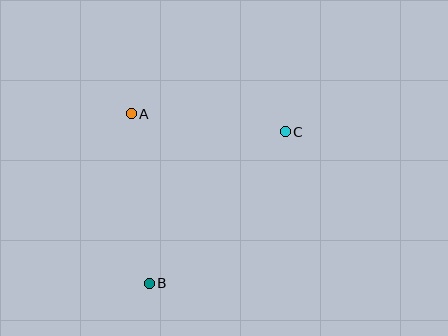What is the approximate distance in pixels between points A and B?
The distance between A and B is approximately 170 pixels.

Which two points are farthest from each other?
Points B and C are farthest from each other.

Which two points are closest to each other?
Points A and C are closest to each other.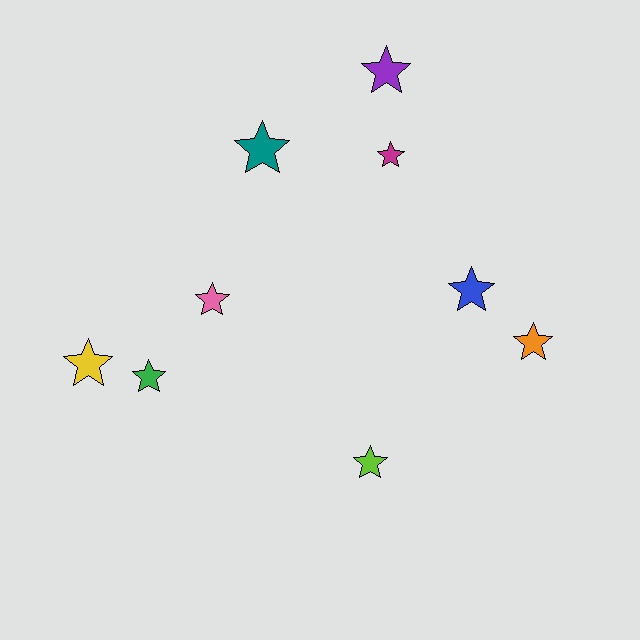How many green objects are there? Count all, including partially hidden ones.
There is 1 green object.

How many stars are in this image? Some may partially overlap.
There are 9 stars.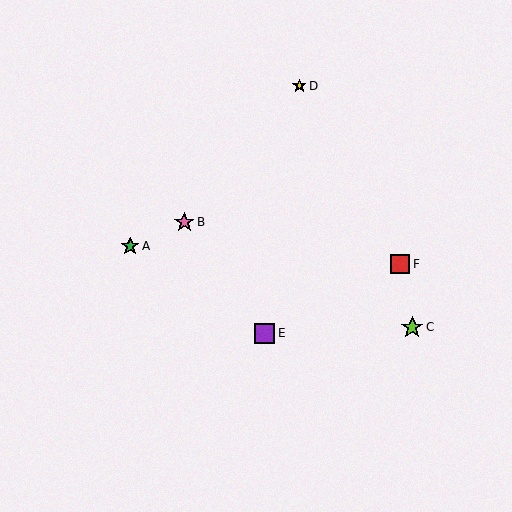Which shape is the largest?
The lime star (labeled C) is the largest.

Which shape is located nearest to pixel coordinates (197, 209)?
The pink star (labeled B) at (184, 222) is nearest to that location.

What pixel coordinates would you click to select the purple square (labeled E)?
Click at (264, 333) to select the purple square E.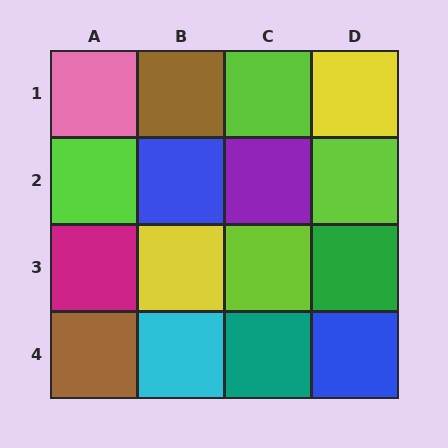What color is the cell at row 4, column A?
Brown.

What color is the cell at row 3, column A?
Magenta.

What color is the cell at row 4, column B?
Cyan.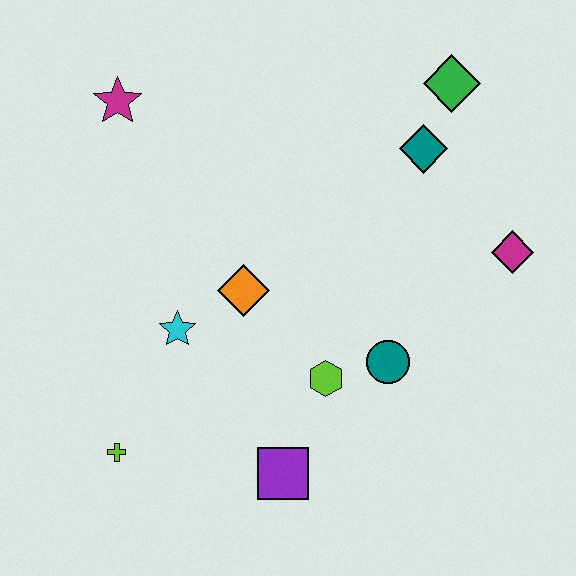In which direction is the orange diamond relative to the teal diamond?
The orange diamond is to the left of the teal diamond.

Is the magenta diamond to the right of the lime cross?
Yes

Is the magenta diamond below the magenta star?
Yes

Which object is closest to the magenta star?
The orange diamond is closest to the magenta star.